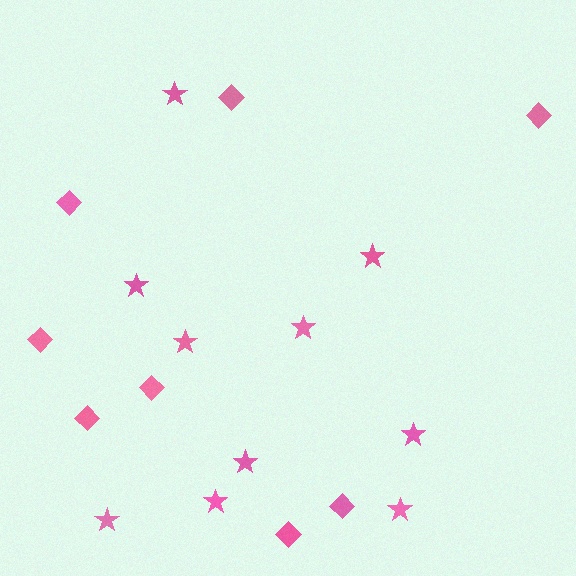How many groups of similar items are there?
There are 2 groups: one group of stars (10) and one group of diamonds (8).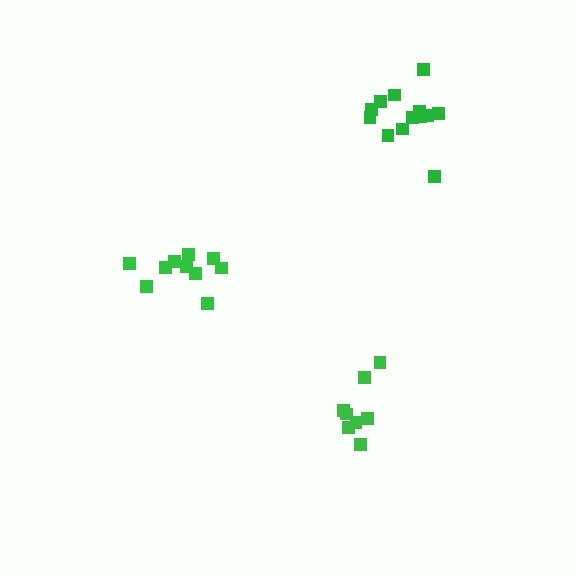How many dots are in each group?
Group 1: 8 dots, Group 2: 10 dots, Group 3: 13 dots (31 total).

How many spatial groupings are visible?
There are 3 spatial groupings.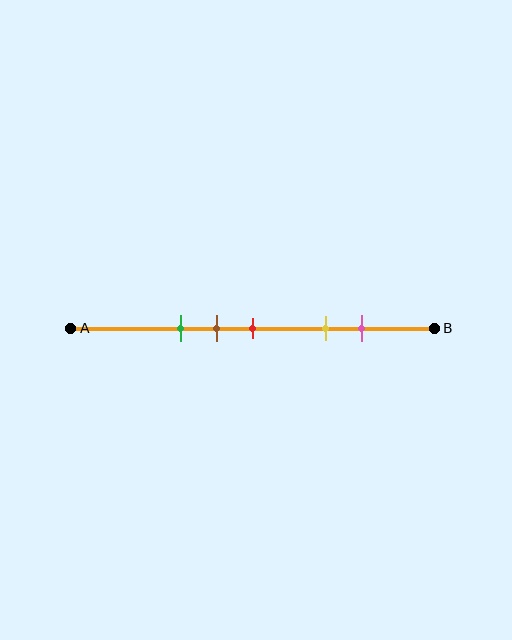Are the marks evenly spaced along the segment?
No, the marks are not evenly spaced.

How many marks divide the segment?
There are 5 marks dividing the segment.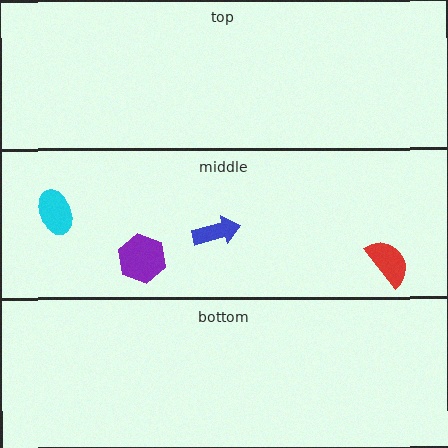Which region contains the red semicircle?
The middle region.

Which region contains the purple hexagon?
The middle region.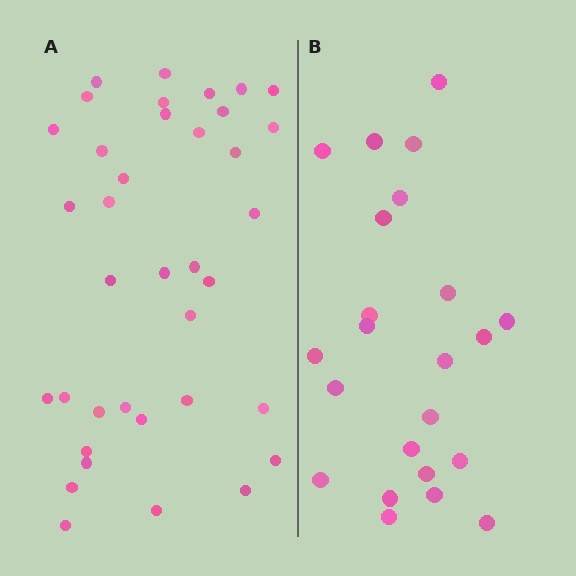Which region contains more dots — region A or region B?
Region A (the left region) has more dots.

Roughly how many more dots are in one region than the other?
Region A has approximately 15 more dots than region B.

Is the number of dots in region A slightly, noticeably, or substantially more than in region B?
Region A has substantially more. The ratio is roughly 1.6 to 1.